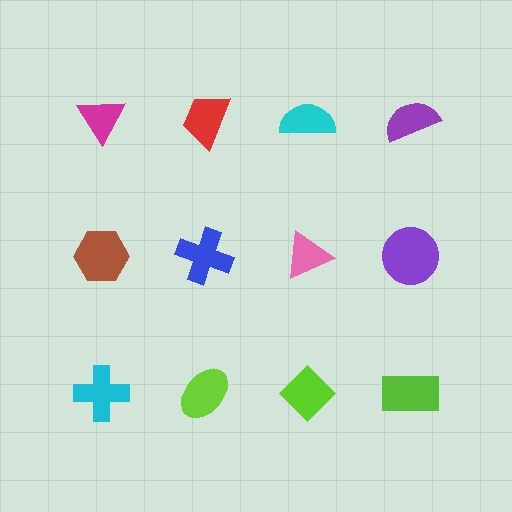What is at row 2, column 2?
A blue cross.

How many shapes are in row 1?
4 shapes.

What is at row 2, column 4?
A purple circle.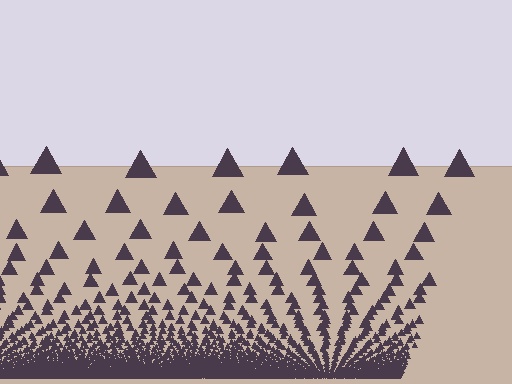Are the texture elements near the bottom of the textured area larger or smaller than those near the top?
Smaller. The gradient is inverted — elements near the bottom are smaller and denser.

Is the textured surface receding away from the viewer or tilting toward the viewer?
The surface appears to tilt toward the viewer. Texture elements get larger and sparser toward the top.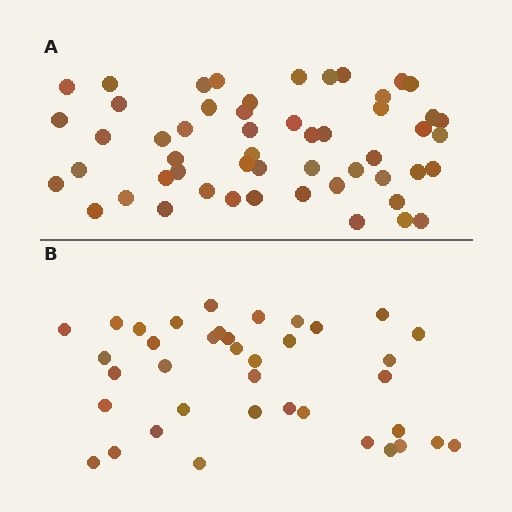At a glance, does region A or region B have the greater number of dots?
Region A (the top region) has more dots.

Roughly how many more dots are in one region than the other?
Region A has approximately 15 more dots than region B.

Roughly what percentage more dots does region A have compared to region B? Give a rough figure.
About 40% more.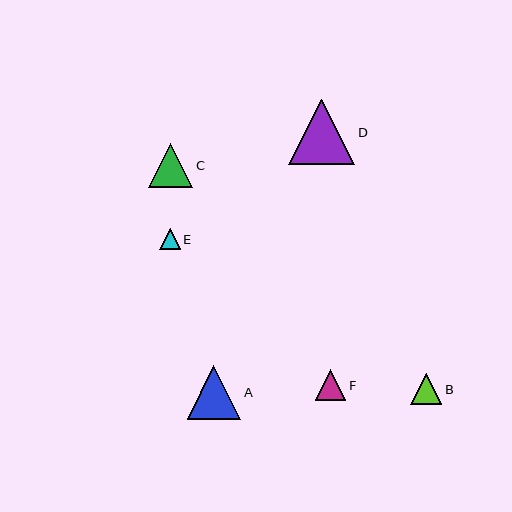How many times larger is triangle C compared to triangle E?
Triangle C is approximately 2.1 times the size of triangle E.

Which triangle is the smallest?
Triangle E is the smallest with a size of approximately 21 pixels.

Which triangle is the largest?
Triangle D is the largest with a size of approximately 66 pixels.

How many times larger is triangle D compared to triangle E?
Triangle D is approximately 3.2 times the size of triangle E.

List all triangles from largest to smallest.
From largest to smallest: D, A, C, B, F, E.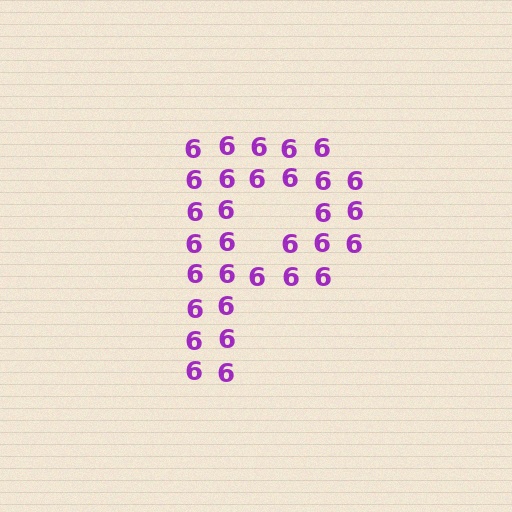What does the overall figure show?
The overall figure shows the letter P.